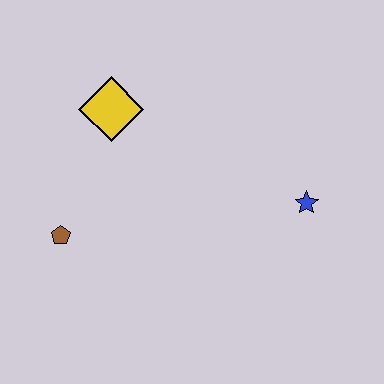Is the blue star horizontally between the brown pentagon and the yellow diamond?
No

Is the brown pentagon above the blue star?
No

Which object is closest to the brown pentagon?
The yellow diamond is closest to the brown pentagon.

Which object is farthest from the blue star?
The brown pentagon is farthest from the blue star.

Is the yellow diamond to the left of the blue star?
Yes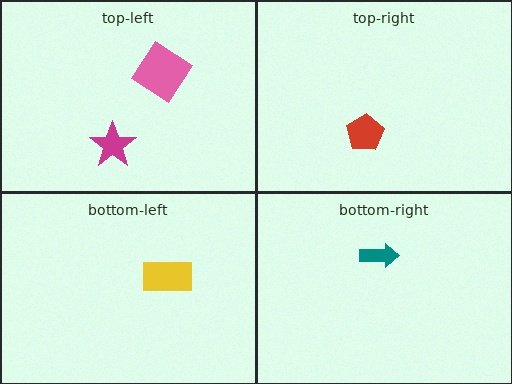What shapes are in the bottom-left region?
The yellow rectangle.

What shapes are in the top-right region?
The red pentagon.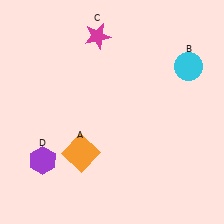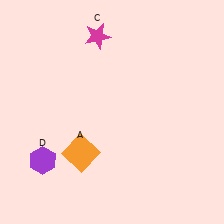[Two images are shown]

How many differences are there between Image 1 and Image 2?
There is 1 difference between the two images.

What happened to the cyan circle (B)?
The cyan circle (B) was removed in Image 2. It was in the top-right area of Image 1.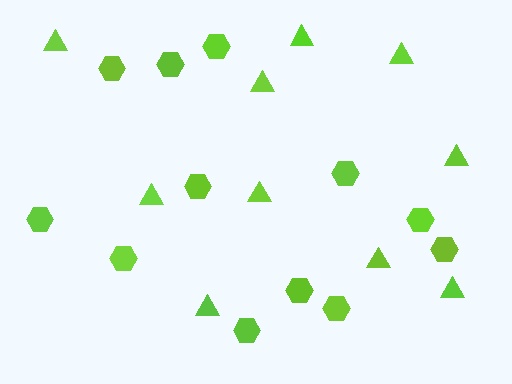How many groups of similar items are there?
There are 2 groups: one group of hexagons (12) and one group of triangles (10).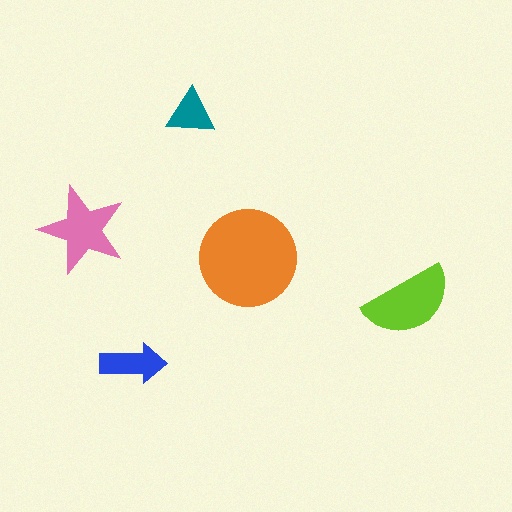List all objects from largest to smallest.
The orange circle, the lime semicircle, the pink star, the blue arrow, the teal triangle.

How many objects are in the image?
There are 5 objects in the image.